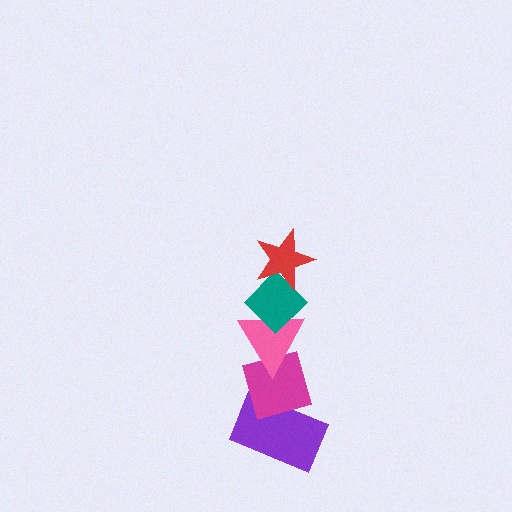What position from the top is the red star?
The red star is 1st from the top.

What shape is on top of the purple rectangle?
The magenta diamond is on top of the purple rectangle.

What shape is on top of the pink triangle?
The teal diamond is on top of the pink triangle.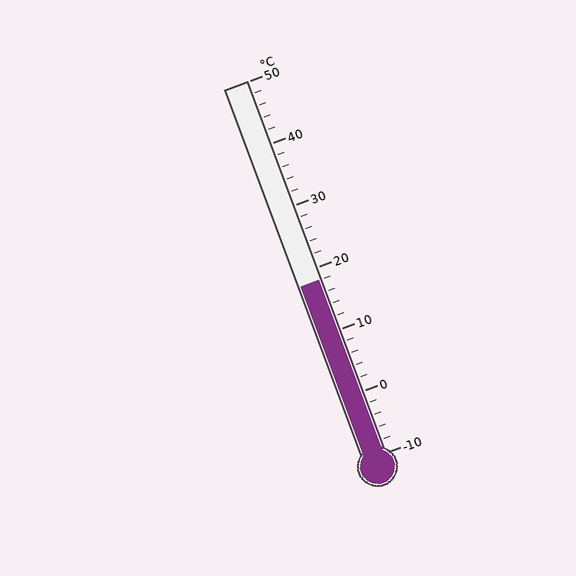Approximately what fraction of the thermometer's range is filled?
The thermometer is filled to approximately 45% of its range.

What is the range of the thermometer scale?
The thermometer scale ranges from -10°C to 50°C.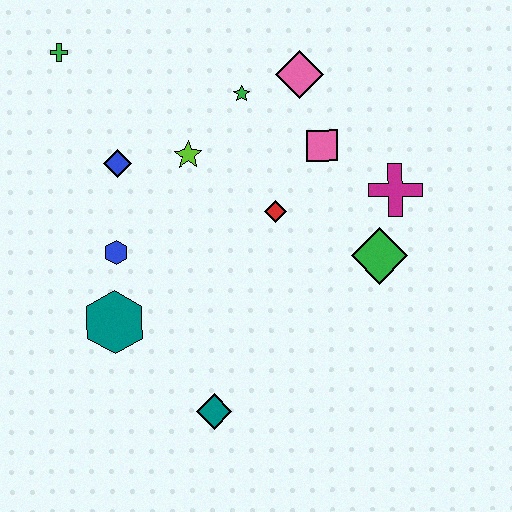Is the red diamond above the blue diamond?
No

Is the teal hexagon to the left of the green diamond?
Yes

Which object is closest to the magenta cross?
The green diamond is closest to the magenta cross.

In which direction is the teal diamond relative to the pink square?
The teal diamond is below the pink square.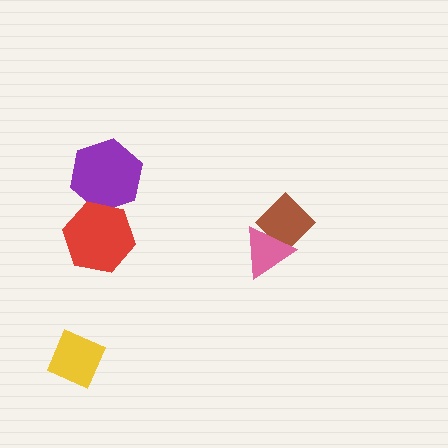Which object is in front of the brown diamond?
The pink triangle is in front of the brown diamond.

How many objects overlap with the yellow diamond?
0 objects overlap with the yellow diamond.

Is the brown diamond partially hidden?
Yes, it is partially covered by another shape.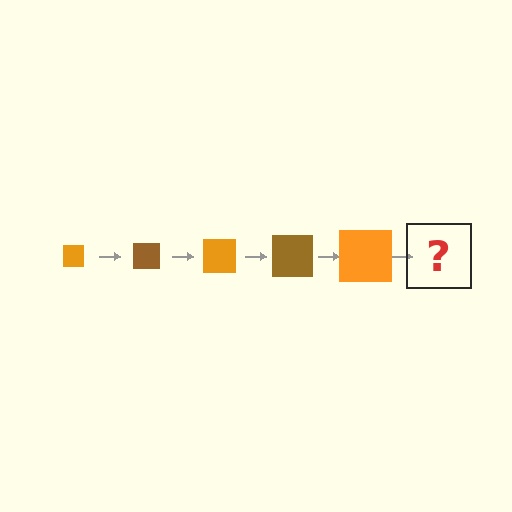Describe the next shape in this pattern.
It should be a brown square, larger than the previous one.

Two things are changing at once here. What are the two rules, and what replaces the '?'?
The two rules are that the square grows larger each step and the color cycles through orange and brown. The '?' should be a brown square, larger than the previous one.